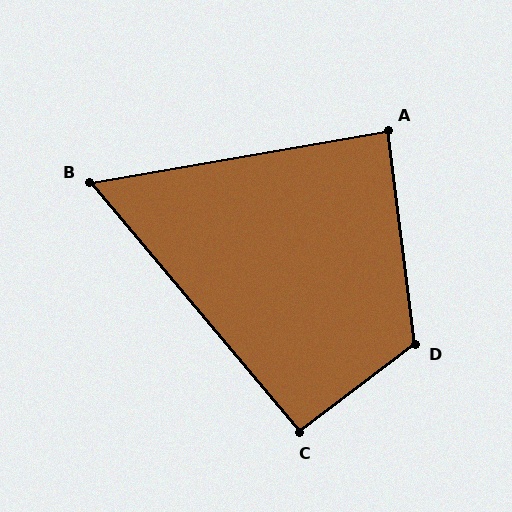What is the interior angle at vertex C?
Approximately 92 degrees (approximately right).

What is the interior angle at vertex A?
Approximately 88 degrees (approximately right).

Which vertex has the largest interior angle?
D, at approximately 120 degrees.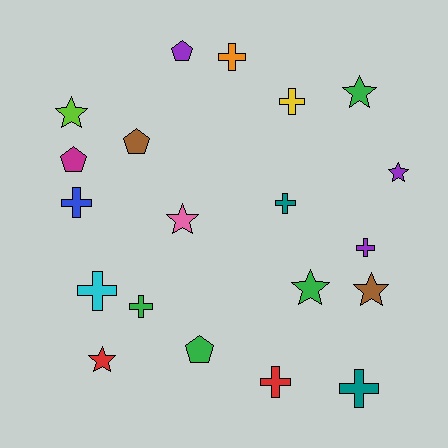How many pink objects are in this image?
There is 1 pink object.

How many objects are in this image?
There are 20 objects.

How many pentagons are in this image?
There are 4 pentagons.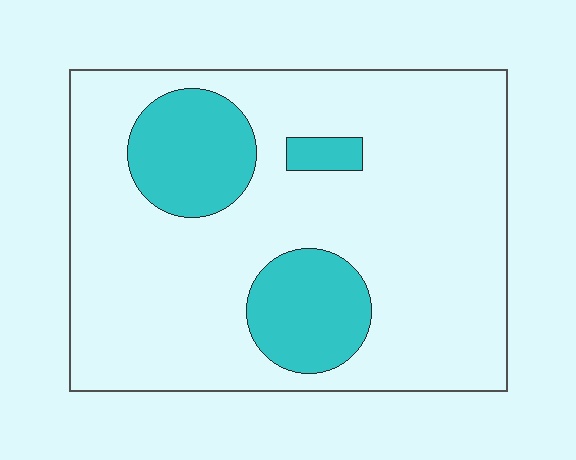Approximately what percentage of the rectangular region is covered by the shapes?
Approximately 20%.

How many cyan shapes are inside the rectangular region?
3.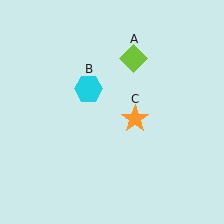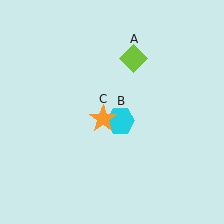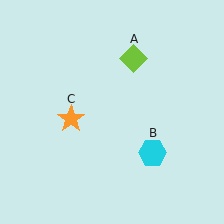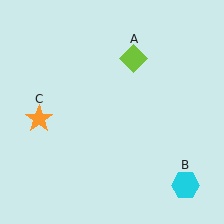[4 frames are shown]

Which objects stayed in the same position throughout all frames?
Lime diamond (object A) remained stationary.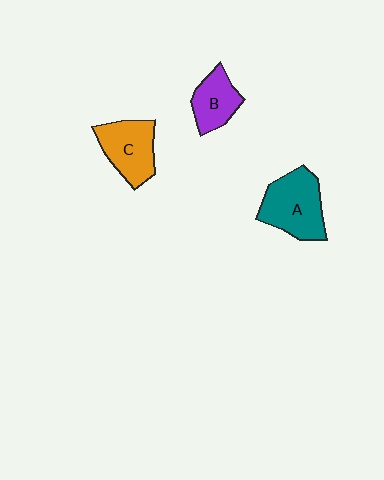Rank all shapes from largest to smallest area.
From largest to smallest: A (teal), C (orange), B (purple).